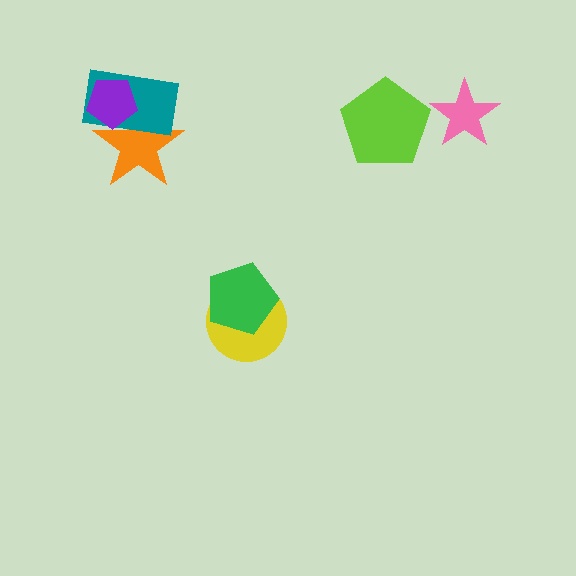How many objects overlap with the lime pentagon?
0 objects overlap with the lime pentagon.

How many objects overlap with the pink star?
0 objects overlap with the pink star.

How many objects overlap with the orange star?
2 objects overlap with the orange star.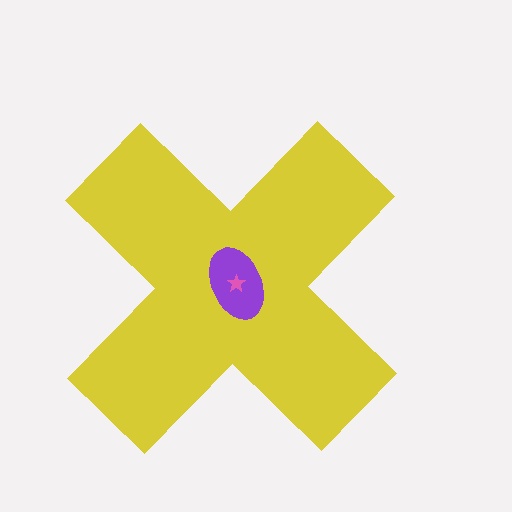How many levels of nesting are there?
3.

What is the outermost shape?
The yellow cross.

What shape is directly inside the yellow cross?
The purple ellipse.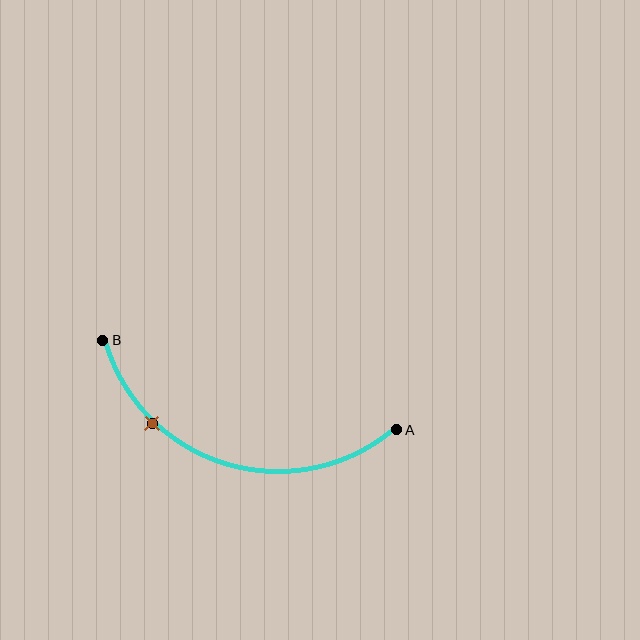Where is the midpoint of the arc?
The arc midpoint is the point on the curve farthest from the straight line joining A and B. It sits below that line.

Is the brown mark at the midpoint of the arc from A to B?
No. The brown mark lies on the arc but is closer to endpoint B. The arc midpoint would be at the point on the curve equidistant along the arc from both A and B.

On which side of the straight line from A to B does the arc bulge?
The arc bulges below the straight line connecting A and B.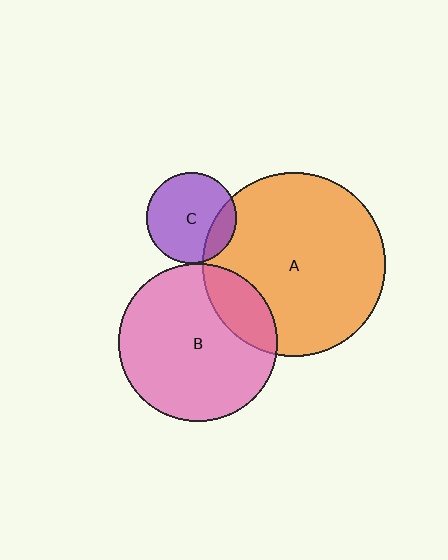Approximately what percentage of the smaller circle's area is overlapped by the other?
Approximately 20%.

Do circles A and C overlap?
Yes.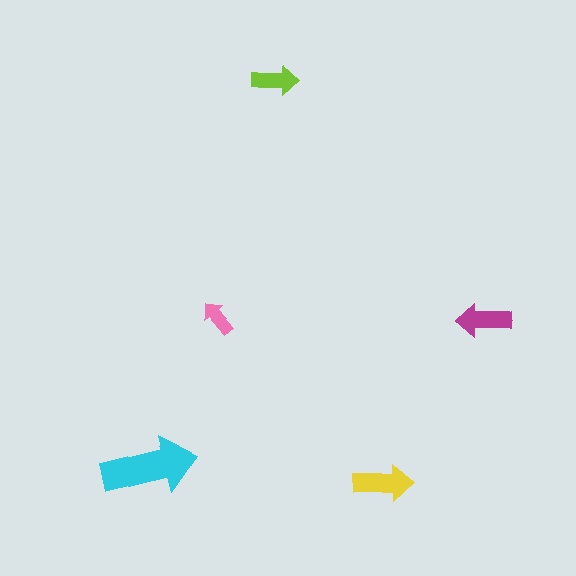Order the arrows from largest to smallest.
the cyan one, the yellow one, the magenta one, the lime one, the pink one.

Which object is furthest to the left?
The cyan arrow is leftmost.